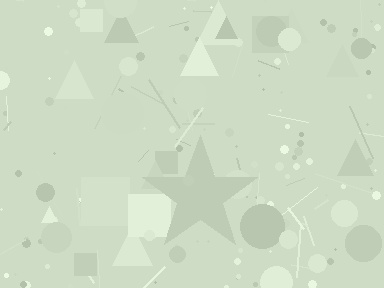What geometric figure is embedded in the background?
A star is embedded in the background.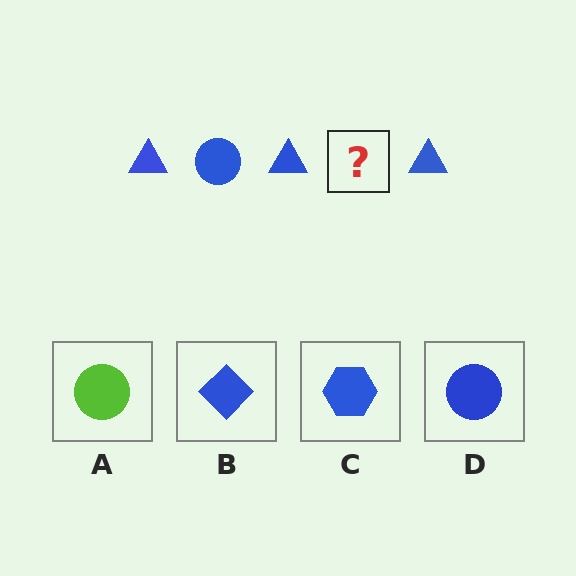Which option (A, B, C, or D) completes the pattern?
D.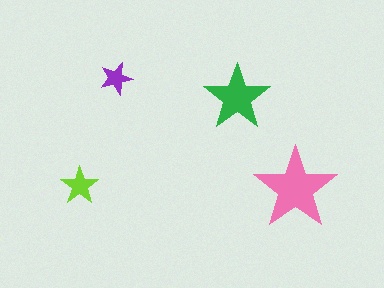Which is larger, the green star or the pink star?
The pink one.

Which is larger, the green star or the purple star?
The green one.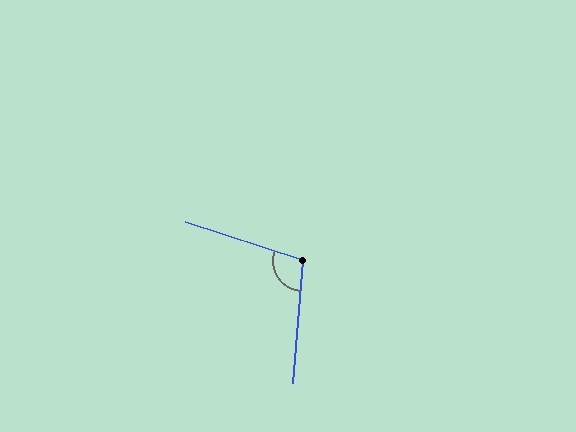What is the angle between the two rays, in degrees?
Approximately 103 degrees.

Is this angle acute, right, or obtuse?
It is obtuse.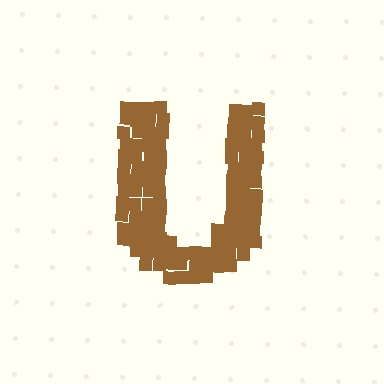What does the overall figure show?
The overall figure shows the letter U.